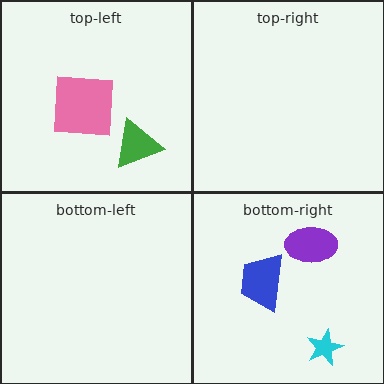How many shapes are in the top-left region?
2.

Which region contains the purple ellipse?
The bottom-right region.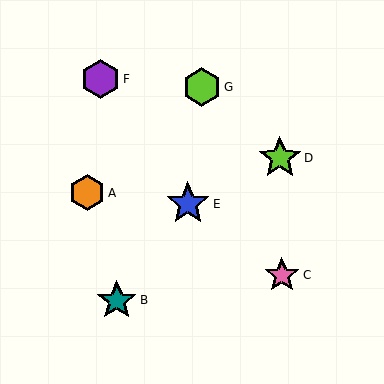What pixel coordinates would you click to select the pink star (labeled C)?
Click at (282, 275) to select the pink star C.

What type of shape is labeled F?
Shape F is a purple hexagon.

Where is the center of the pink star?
The center of the pink star is at (282, 275).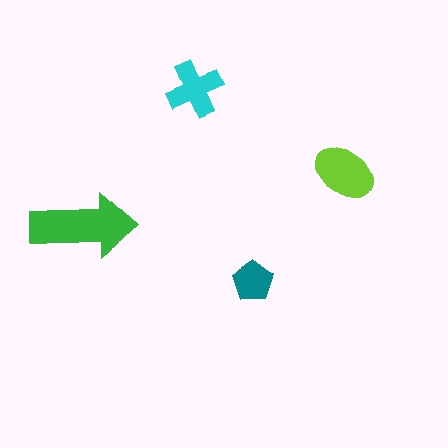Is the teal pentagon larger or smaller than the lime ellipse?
Smaller.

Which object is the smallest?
The teal pentagon.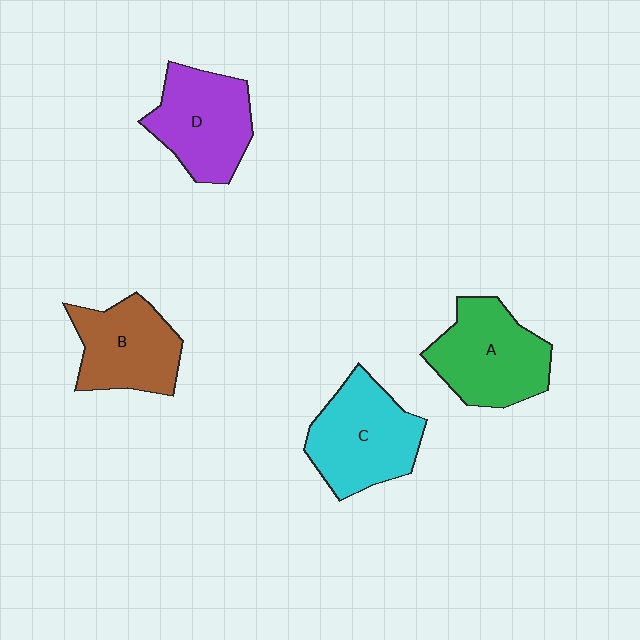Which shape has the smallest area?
Shape B (brown).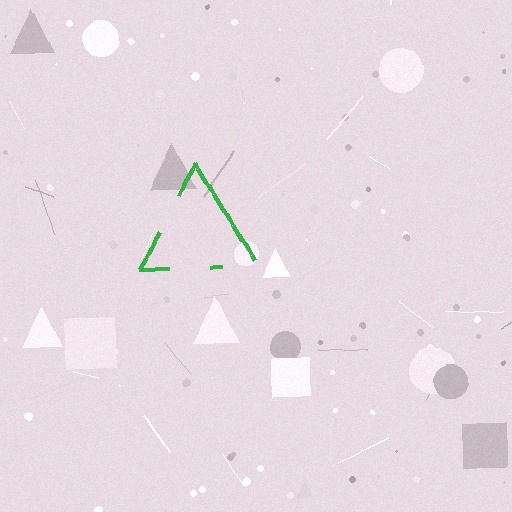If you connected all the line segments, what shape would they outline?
They would outline a triangle.